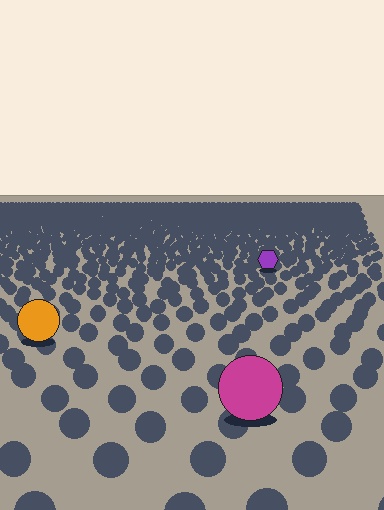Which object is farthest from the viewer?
The purple hexagon is farthest from the viewer. It appears smaller and the ground texture around it is denser.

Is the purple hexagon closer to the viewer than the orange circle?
No. The orange circle is closer — you can tell from the texture gradient: the ground texture is coarser near it.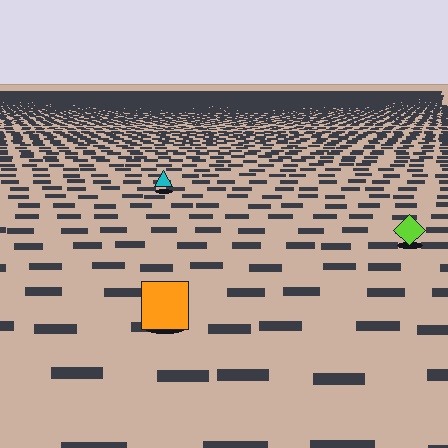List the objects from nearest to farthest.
From nearest to farthest: the orange square, the lime diamond, the cyan triangle.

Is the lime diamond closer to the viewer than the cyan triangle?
Yes. The lime diamond is closer — you can tell from the texture gradient: the ground texture is coarser near it.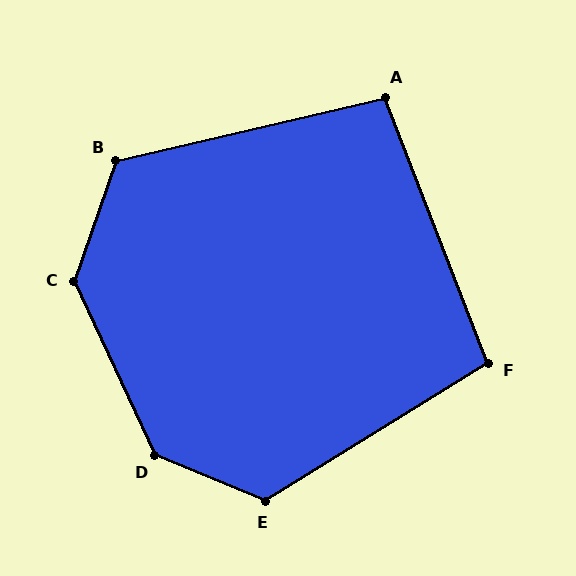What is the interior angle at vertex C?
Approximately 136 degrees (obtuse).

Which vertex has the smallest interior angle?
A, at approximately 98 degrees.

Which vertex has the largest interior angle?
D, at approximately 137 degrees.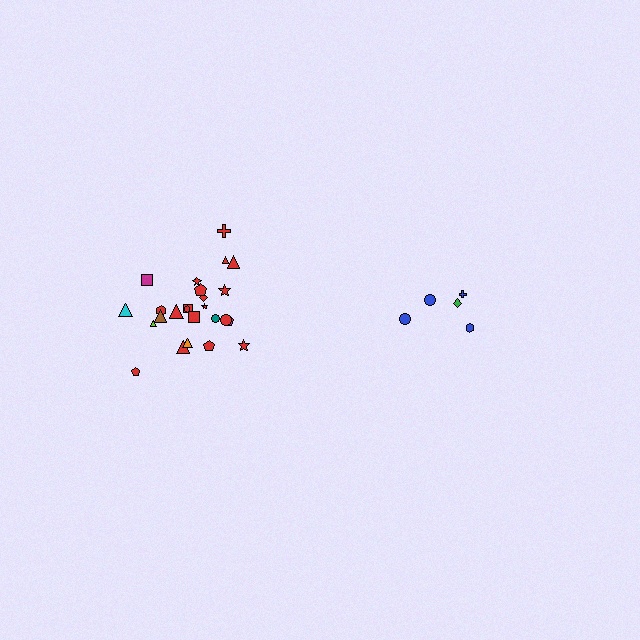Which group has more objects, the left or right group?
The left group.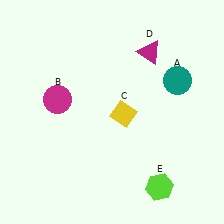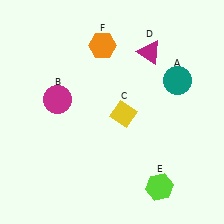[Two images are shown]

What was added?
An orange hexagon (F) was added in Image 2.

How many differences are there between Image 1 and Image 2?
There is 1 difference between the two images.